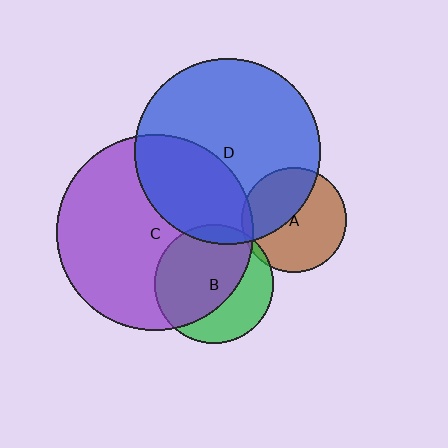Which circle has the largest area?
Circle C (purple).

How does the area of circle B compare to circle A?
Approximately 1.3 times.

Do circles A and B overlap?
Yes.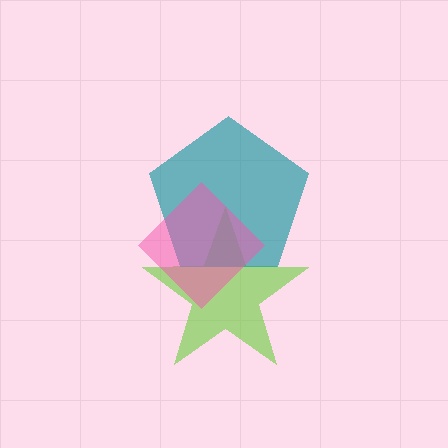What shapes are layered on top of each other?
The layered shapes are: a lime star, a teal pentagon, a pink diamond.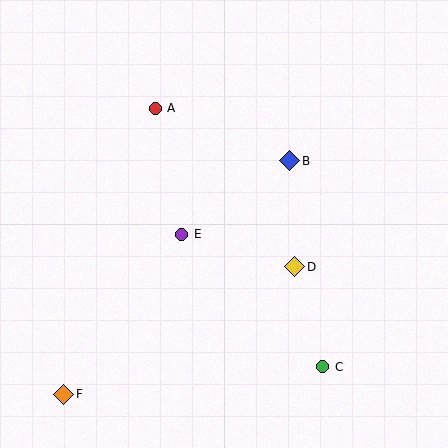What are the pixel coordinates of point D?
Point D is at (295, 267).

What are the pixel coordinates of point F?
Point F is at (64, 394).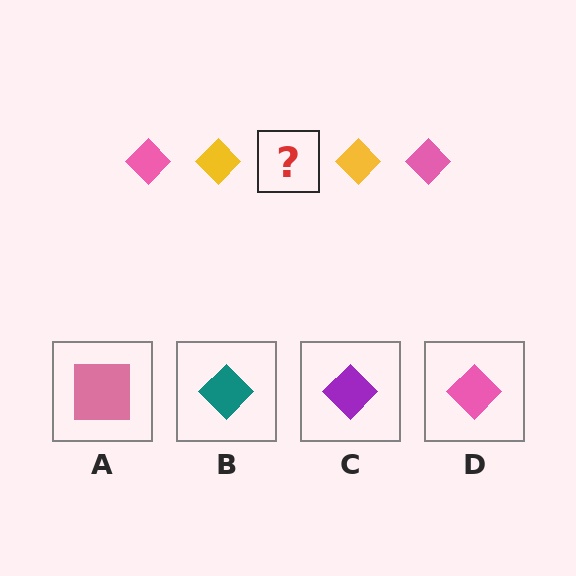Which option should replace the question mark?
Option D.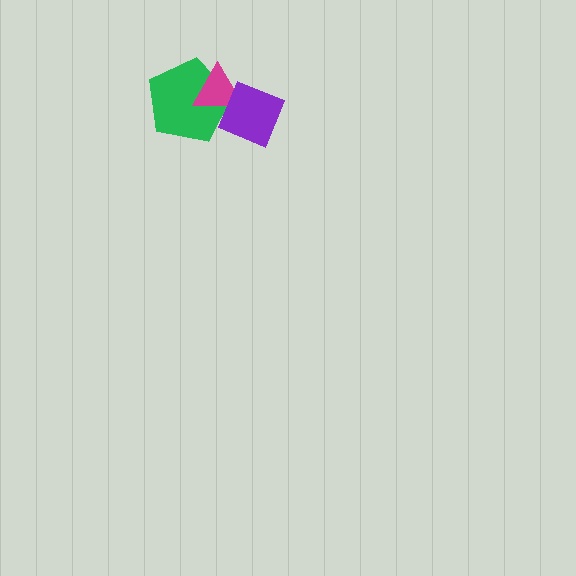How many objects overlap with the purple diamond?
2 objects overlap with the purple diamond.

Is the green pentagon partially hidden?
Yes, it is partially covered by another shape.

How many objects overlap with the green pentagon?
2 objects overlap with the green pentagon.